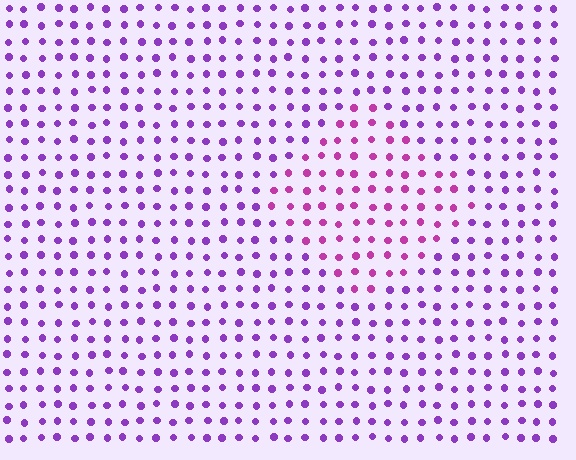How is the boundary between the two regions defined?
The boundary is defined purely by a slight shift in hue (about 35 degrees). Spacing, size, and orientation are identical on both sides.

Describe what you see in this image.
The image is filled with small purple elements in a uniform arrangement. A diamond-shaped region is visible where the elements are tinted to a slightly different hue, forming a subtle color boundary.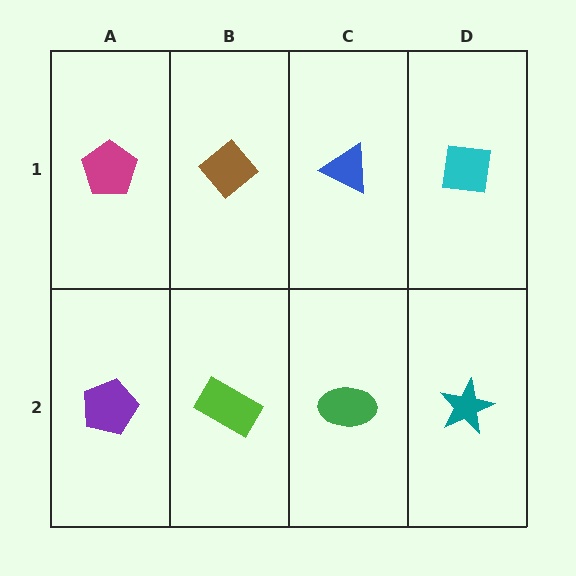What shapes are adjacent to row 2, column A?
A magenta pentagon (row 1, column A), a lime rectangle (row 2, column B).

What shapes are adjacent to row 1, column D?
A teal star (row 2, column D), a blue triangle (row 1, column C).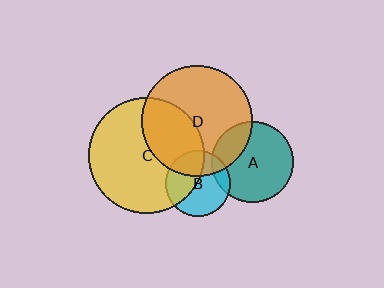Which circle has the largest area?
Circle C (yellow).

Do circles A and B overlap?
Yes.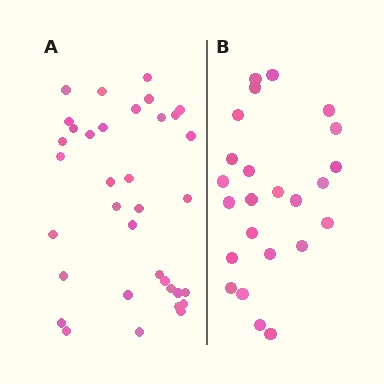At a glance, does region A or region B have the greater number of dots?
Region A (the left region) has more dots.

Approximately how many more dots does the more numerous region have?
Region A has roughly 12 or so more dots than region B.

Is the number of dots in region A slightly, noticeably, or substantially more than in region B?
Region A has substantially more. The ratio is roughly 1.5 to 1.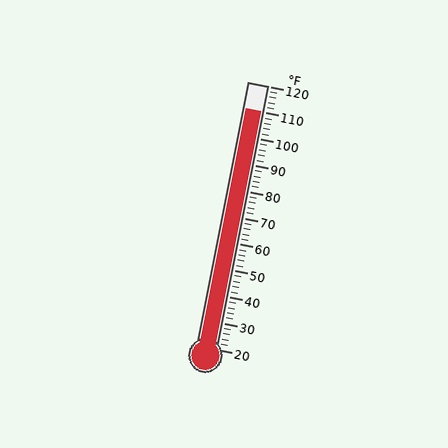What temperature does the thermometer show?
The thermometer shows approximately 110°F.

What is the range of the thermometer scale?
The thermometer scale ranges from 20°F to 120°F.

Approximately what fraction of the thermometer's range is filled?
The thermometer is filled to approximately 90% of its range.